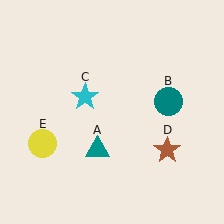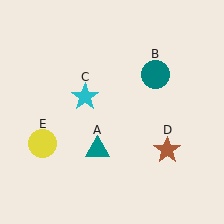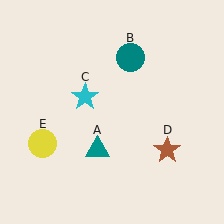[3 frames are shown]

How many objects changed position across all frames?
1 object changed position: teal circle (object B).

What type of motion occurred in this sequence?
The teal circle (object B) rotated counterclockwise around the center of the scene.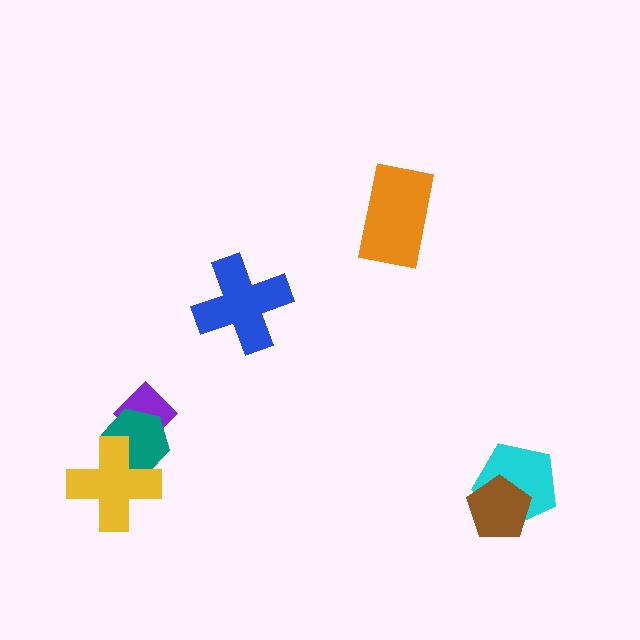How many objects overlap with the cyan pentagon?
1 object overlaps with the cyan pentagon.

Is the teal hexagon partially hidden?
Yes, it is partially covered by another shape.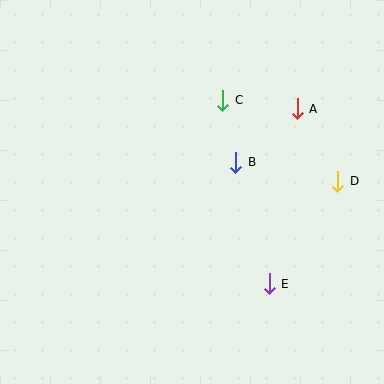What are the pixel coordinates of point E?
Point E is at (269, 284).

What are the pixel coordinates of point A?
Point A is at (297, 109).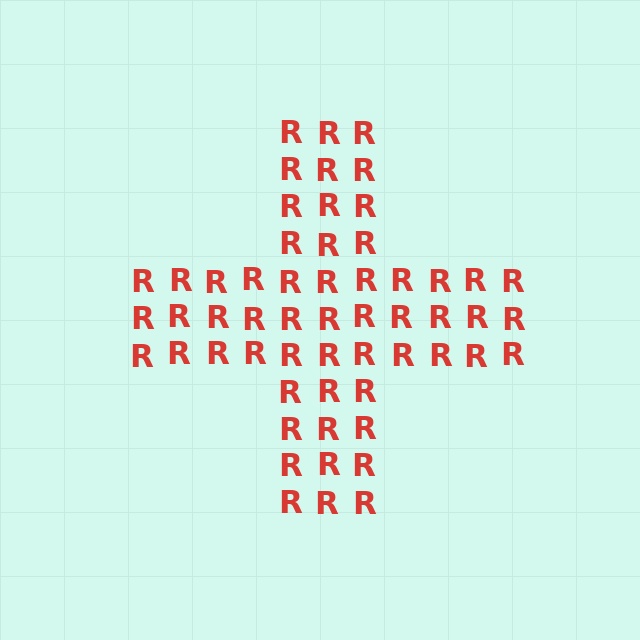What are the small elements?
The small elements are letter R's.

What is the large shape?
The large shape is a cross.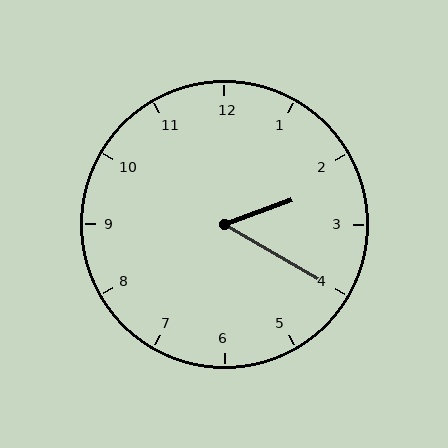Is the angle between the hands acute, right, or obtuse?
It is acute.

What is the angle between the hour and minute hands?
Approximately 50 degrees.